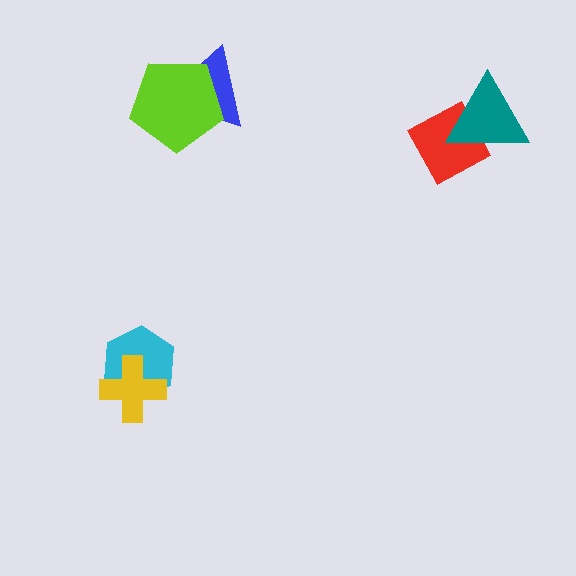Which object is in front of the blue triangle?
The lime pentagon is in front of the blue triangle.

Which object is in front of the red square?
The teal triangle is in front of the red square.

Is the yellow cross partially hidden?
No, no other shape covers it.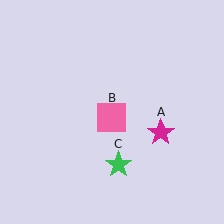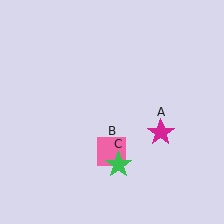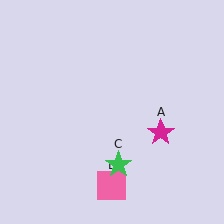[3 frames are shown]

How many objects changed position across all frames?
1 object changed position: pink square (object B).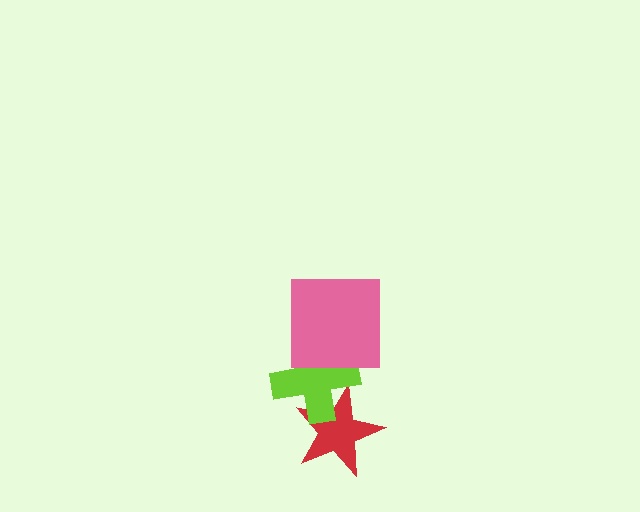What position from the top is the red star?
The red star is 3rd from the top.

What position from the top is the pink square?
The pink square is 1st from the top.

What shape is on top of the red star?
The lime cross is on top of the red star.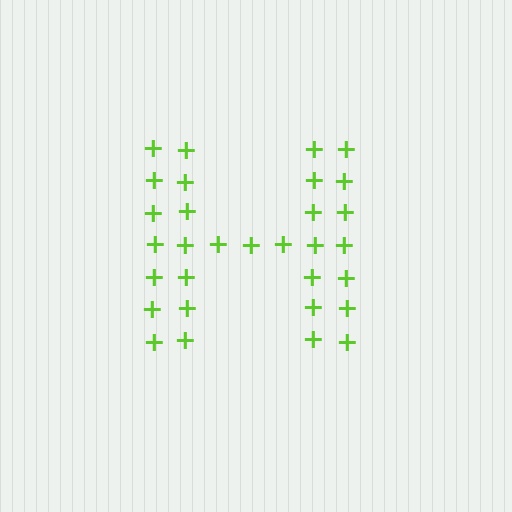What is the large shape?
The large shape is the letter H.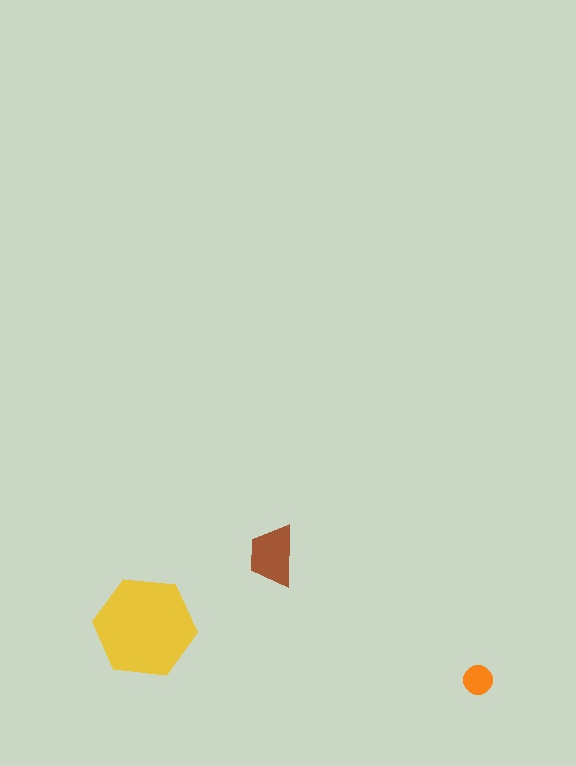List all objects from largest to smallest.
The yellow hexagon, the brown trapezoid, the orange circle.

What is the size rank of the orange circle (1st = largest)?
3rd.